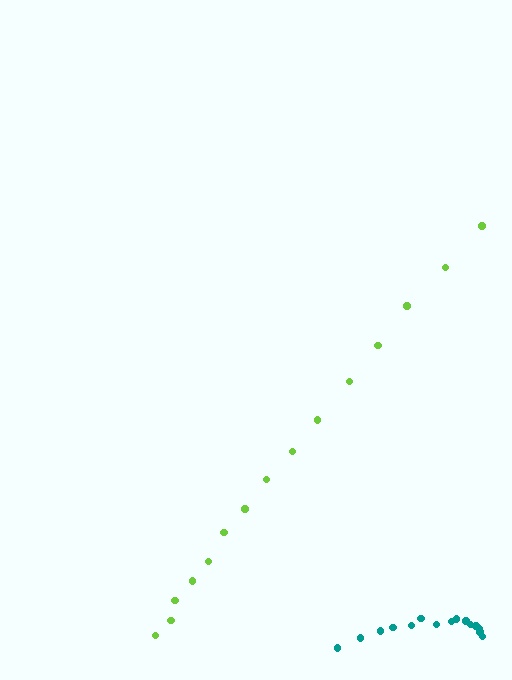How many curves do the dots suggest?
There are 2 distinct paths.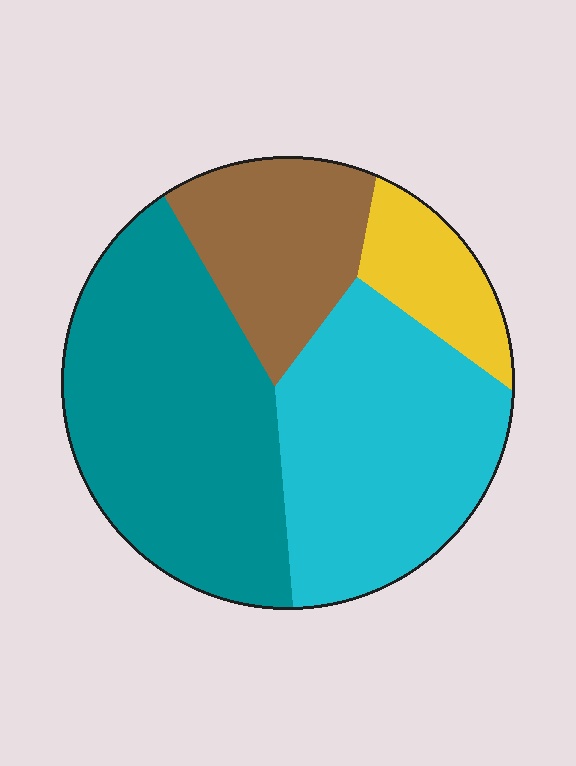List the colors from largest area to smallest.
From largest to smallest: teal, cyan, brown, yellow.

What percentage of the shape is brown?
Brown takes up about one sixth (1/6) of the shape.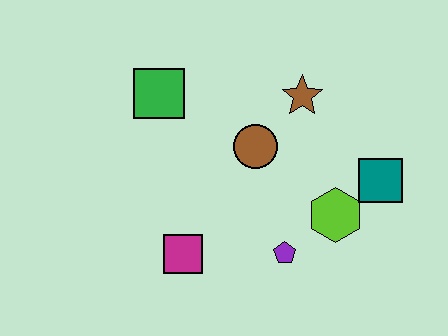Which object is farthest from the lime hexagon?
The green square is farthest from the lime hexagon.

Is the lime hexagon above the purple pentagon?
Yes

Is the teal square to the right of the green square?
Yes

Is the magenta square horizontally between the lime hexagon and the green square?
Yes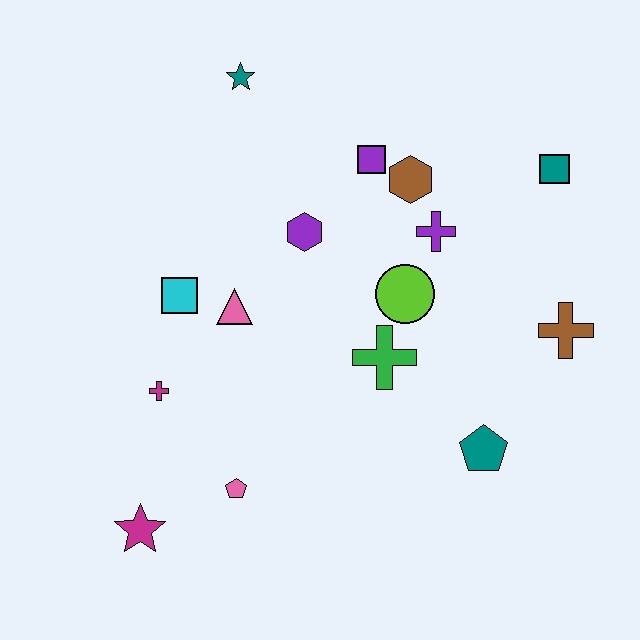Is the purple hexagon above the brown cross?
Yes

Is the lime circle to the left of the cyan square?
No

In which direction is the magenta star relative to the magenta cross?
The magenta star is below the magenta cross.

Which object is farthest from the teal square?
The magenta star is farthest from the teal square.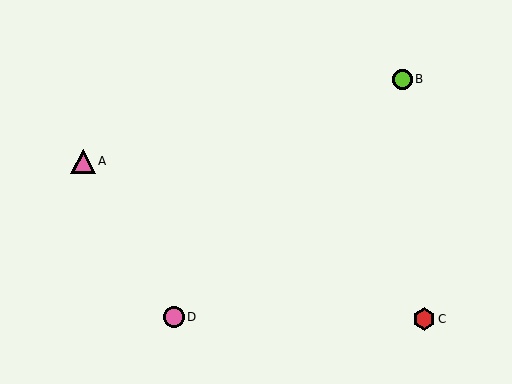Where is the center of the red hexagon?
The center of the red hexagon is at (424, 319).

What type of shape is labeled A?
Shape A is a pink triangle.